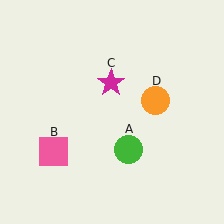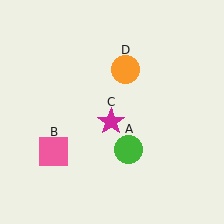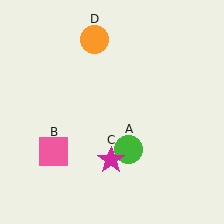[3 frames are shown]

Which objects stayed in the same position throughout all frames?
Green circle (object A) and pink square (object B) remained stationary.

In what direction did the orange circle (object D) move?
The orange circle (object D) moved up and to the left.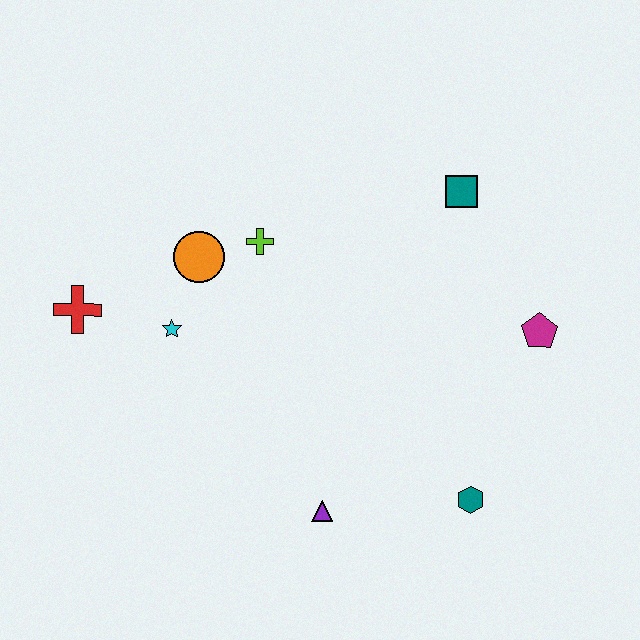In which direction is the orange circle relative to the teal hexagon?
The orange circle is to the left of the teal hexagon.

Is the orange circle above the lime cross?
No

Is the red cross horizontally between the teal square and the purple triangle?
No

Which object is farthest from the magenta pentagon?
The red cross is farthest from the magenta pentagon.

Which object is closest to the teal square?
The magenta pentagon is closest to the teal square.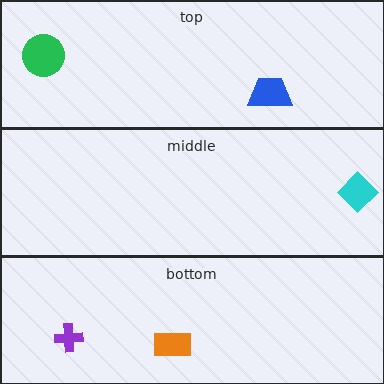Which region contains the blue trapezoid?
The top region.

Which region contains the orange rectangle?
The bottom region.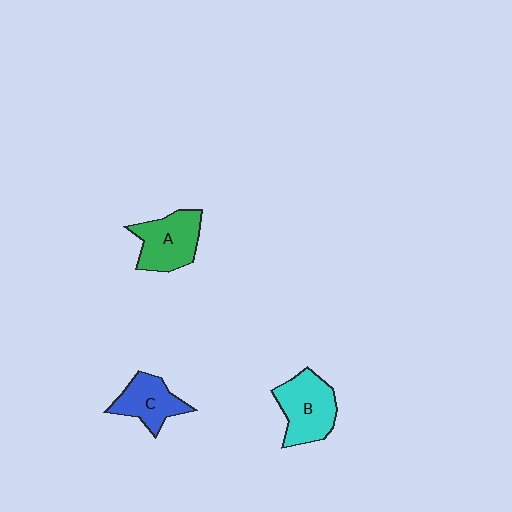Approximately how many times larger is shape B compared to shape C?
Approximately 1.3 times.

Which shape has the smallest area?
Shape C (blue).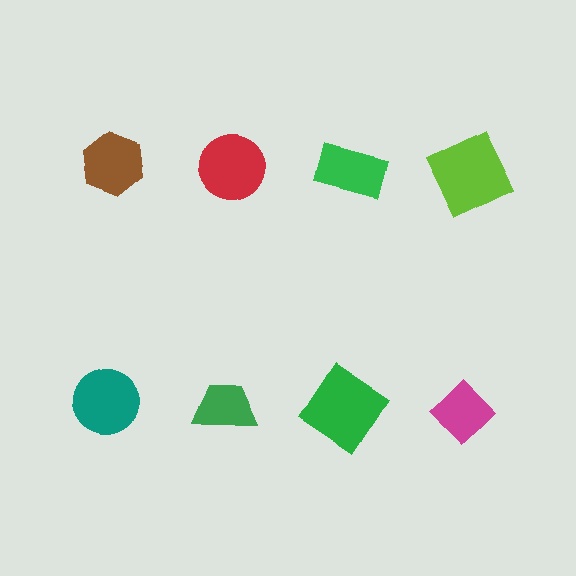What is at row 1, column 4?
A lime square.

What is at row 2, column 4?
A magenta diamond.